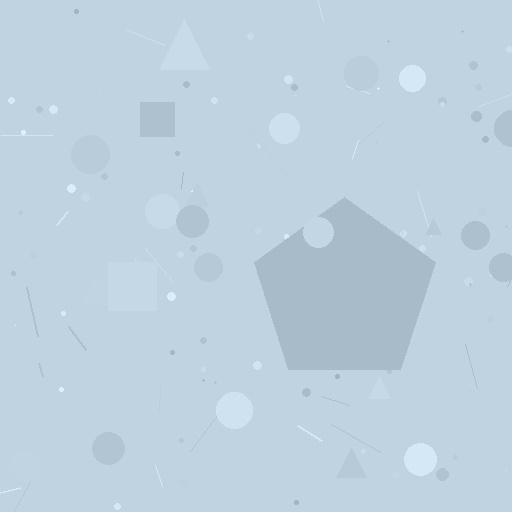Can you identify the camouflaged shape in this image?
The camouflaged shape is a pentagon.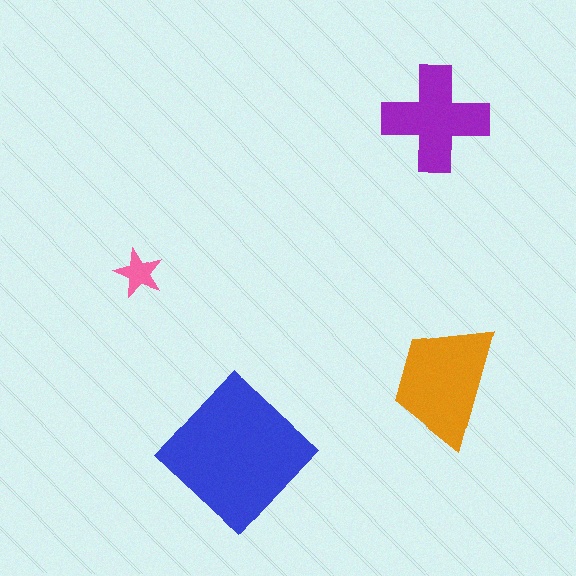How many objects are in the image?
There are 4 objects in the image.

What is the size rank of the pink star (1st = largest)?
4th.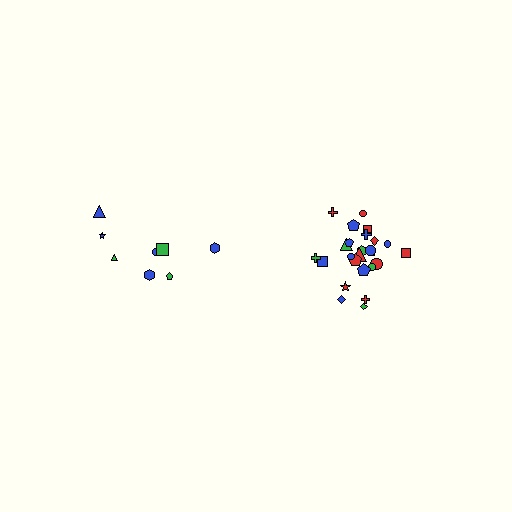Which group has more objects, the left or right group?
The right group.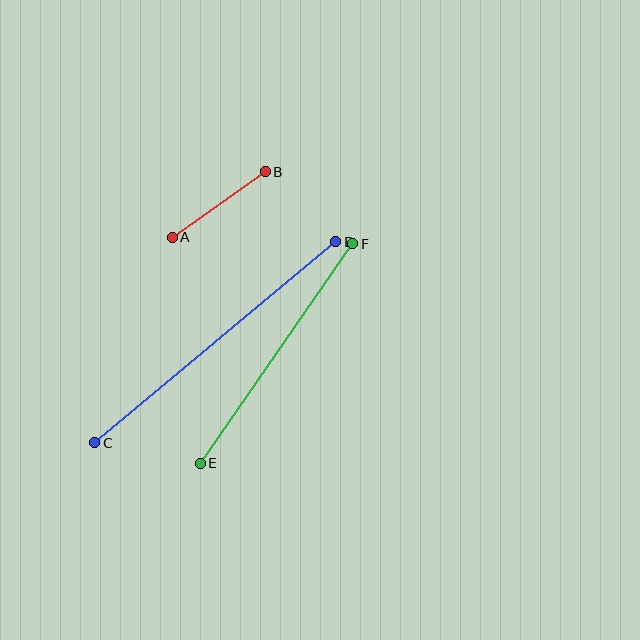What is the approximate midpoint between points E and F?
The midpoint is at approximately (277, 353) pixels.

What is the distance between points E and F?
The distance is approximately 267 pixels.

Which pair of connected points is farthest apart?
Points C and D are farthest apart.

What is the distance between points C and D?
The distance is approximately 314 pixels.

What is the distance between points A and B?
The distance is approximately 114 pixels.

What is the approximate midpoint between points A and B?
The midpoint is at approximately (219, 205) pixels.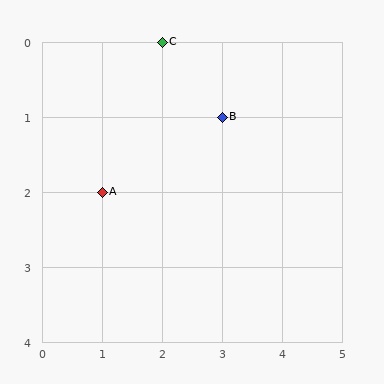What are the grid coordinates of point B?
Point B is at grid coordinates (3, 1).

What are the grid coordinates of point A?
Point A is at grid coordinates (1, 2).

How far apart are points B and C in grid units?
Points B and C are 1 column and 1 row apart (about 1.4 grid units diagonally).